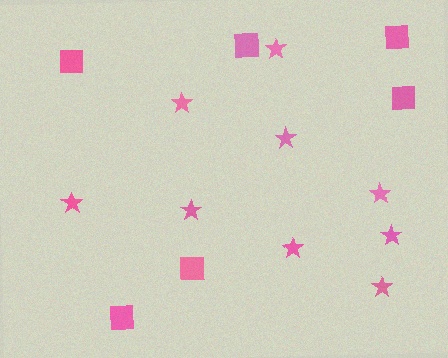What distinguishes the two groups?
There are 2 groups: one group of stars (9) and one group of squares (6).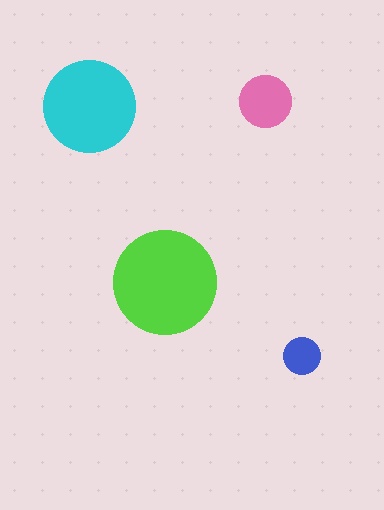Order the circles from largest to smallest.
the lime one, the cyan one, the pink one, the blue one.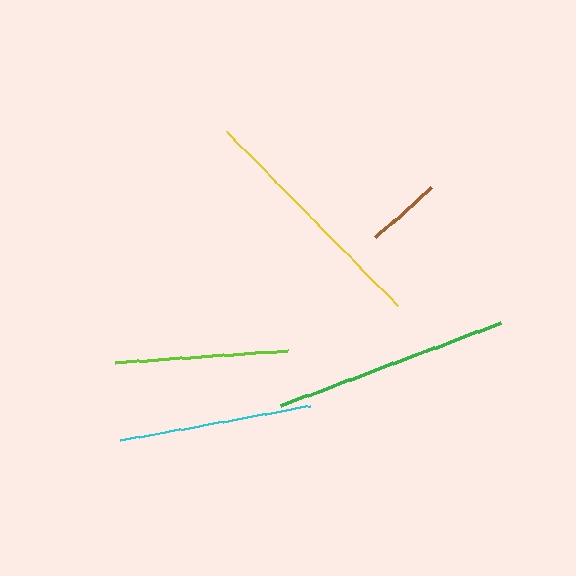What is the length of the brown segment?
The brown segment is approximately 75 pixels long.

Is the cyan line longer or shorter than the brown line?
The cyan line is longer than the brown line.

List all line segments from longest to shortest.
From longest to shortest: yellow, green, cyan, lime, brown.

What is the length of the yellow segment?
The yellow segment is approximately 244 pixels long.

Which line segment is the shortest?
The brown line is the shortest at approximately 75 pixels.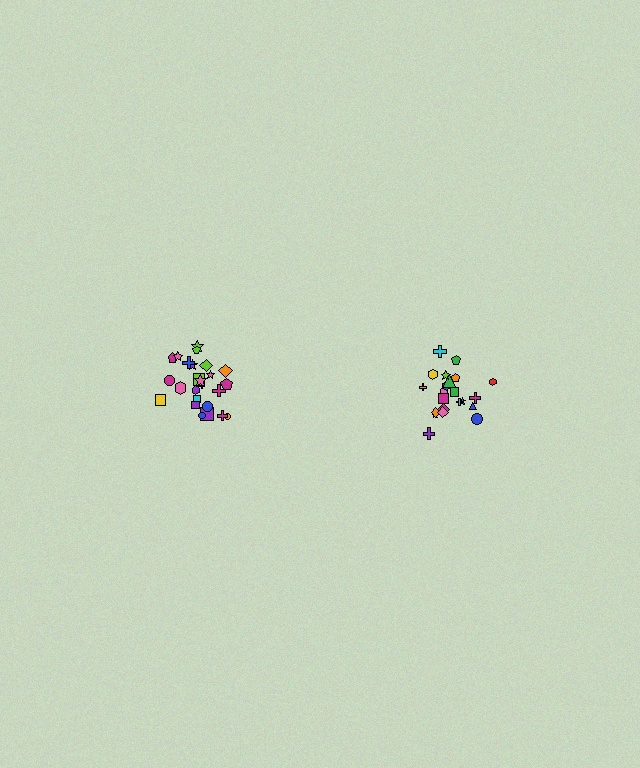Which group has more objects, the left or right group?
The left group.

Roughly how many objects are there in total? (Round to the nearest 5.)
Roughly 45 objects in total.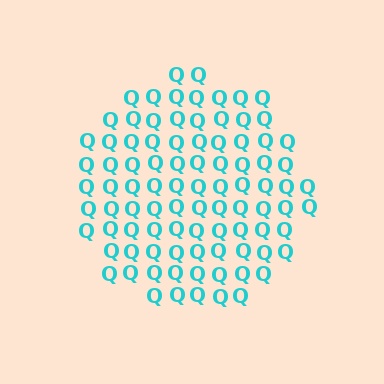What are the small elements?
The small elements are letter Q's.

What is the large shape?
The large shape is a circle.